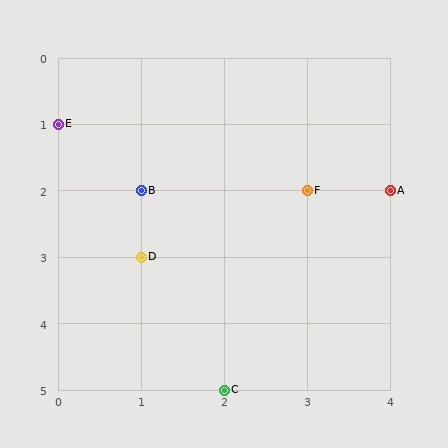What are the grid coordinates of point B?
Point B is at grid coordinates (1, 2).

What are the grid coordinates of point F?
Point F is at grid coordinates (3, 2).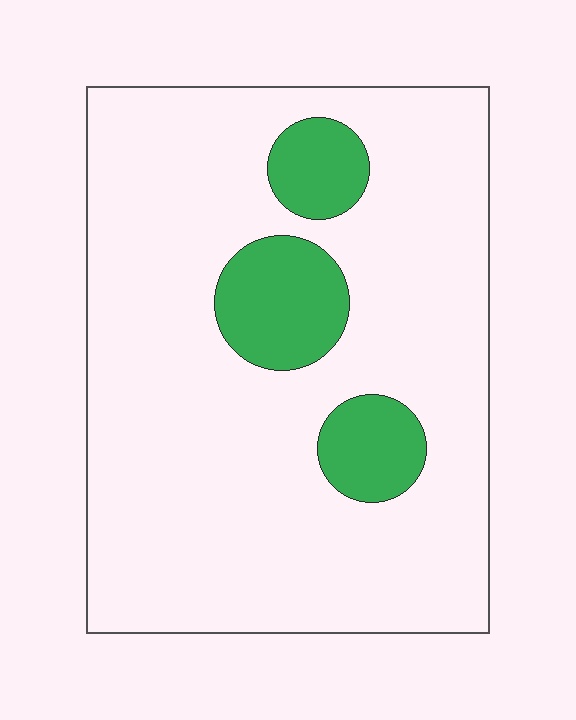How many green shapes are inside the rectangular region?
3.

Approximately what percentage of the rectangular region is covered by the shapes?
Approximately 15%.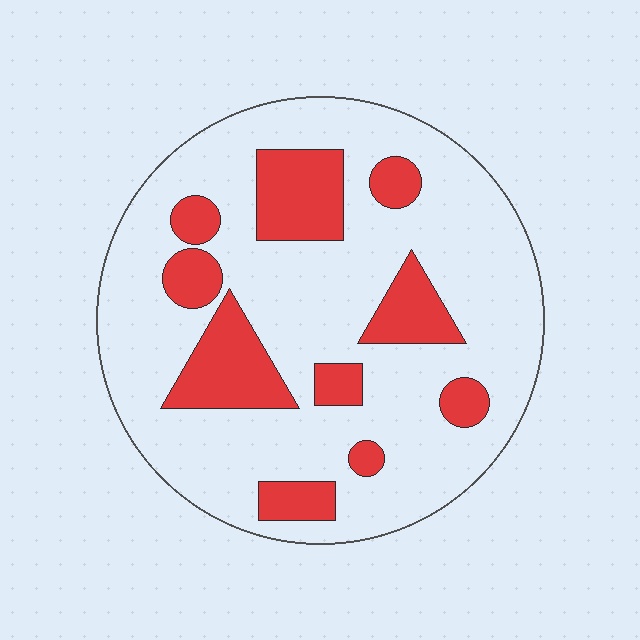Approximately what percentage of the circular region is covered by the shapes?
Approximately 25%.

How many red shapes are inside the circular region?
10.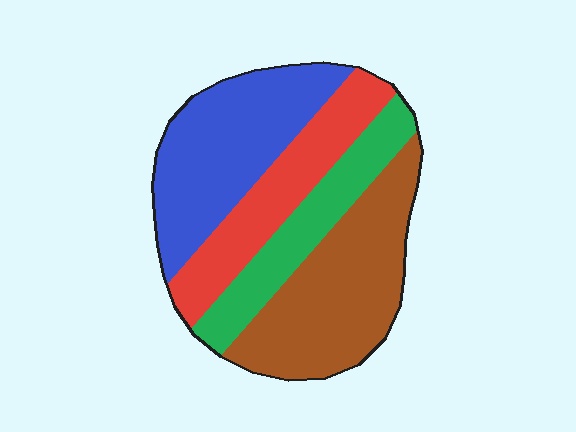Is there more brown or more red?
Brown.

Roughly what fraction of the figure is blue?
Blue covers 29% of the figure.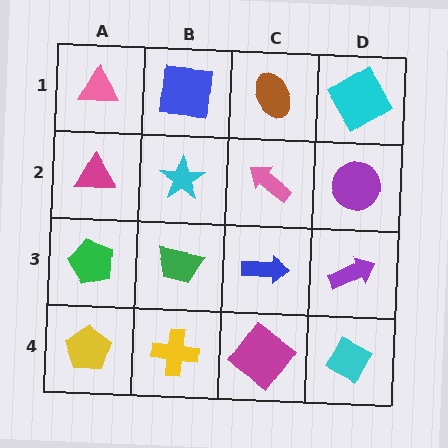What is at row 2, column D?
A purple circle.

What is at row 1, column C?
A brown ellipse.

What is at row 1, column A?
A pink triangle.